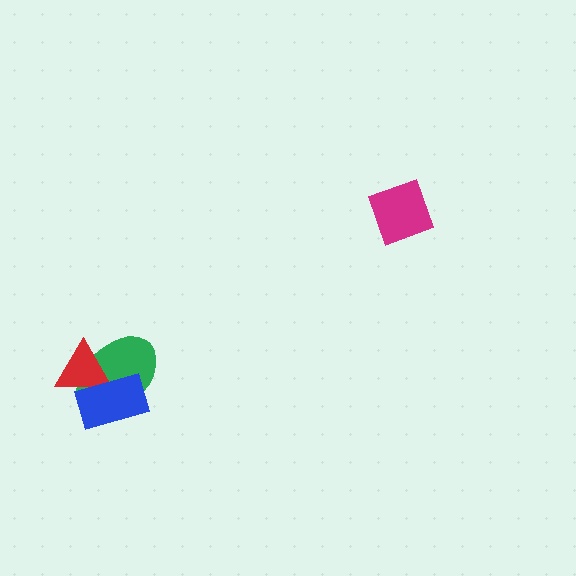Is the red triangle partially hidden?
Yes, it is partially covered by another shape.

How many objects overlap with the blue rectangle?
2 objects overlap with the blue rectangle.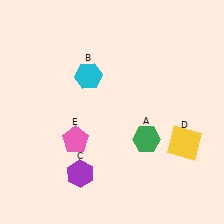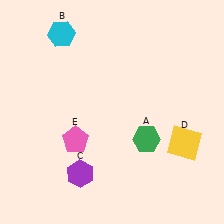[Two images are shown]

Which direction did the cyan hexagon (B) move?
The cyan hexagon (B) moved up.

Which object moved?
The cyan hexagon (B) moved up.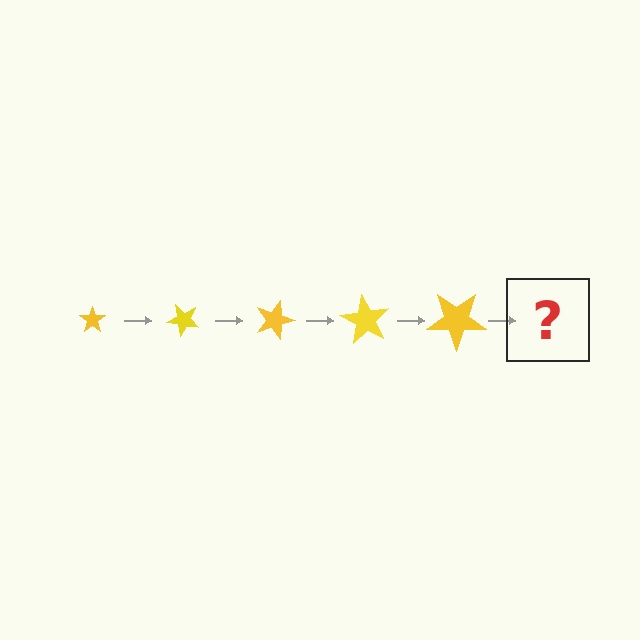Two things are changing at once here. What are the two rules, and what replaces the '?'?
The two rules are that the star grows larger each step and it rotates 45 degrees each step. The '?' should be a star, larger than the previous one and rotated 225 degrees from the start.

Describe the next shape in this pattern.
It should be a star, larger than the previous one and rotated 225 degrees from the start.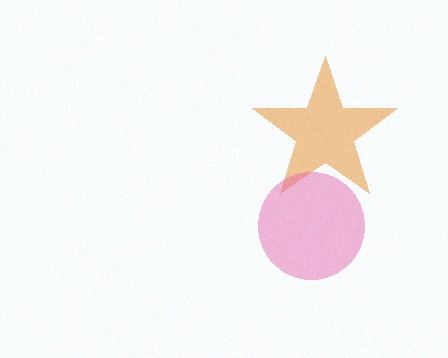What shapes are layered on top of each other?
The layered shapes are: an orange star, a pink circle.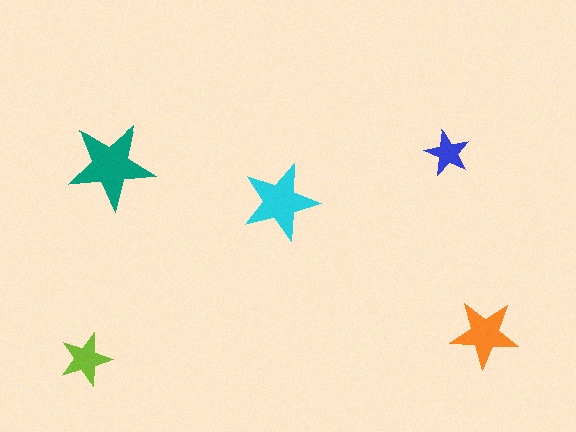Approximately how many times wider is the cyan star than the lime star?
About 1.5 times wider.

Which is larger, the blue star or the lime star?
The lime one.